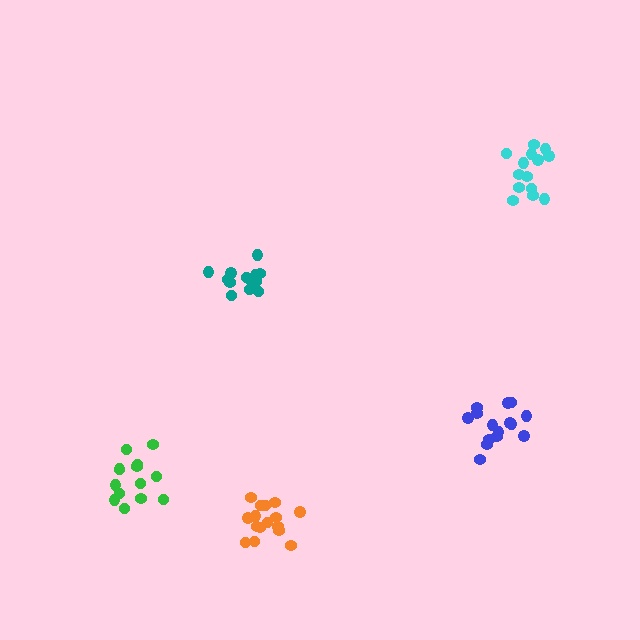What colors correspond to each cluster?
The clusters are colored: teal, cyan, green, blue, orange.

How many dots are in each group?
Group 1: 13 dots, Group 2: 14 dots, Group 3: 14 dots, Group 4: 15 dots, Group 5: 16 dots (72 total).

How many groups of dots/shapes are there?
There are 5 groups.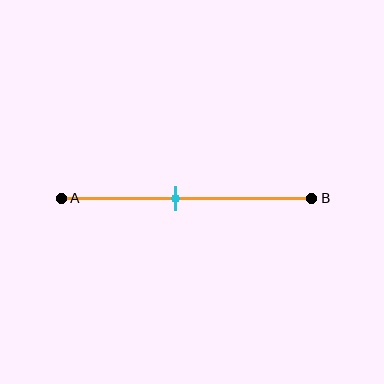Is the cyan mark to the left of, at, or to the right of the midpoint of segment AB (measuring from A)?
The cyan mark is to the left of the midpoint of segment AB.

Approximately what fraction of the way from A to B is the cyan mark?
The cyan mark is approximately 45% of the way from A to B.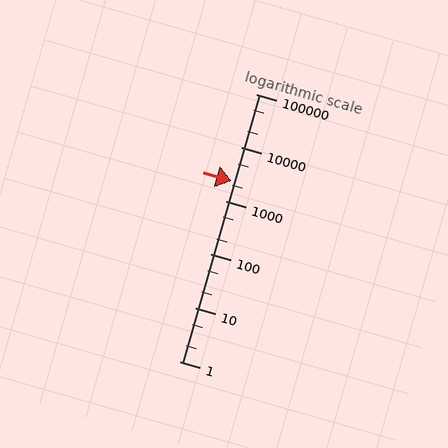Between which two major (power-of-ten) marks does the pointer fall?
The pointer is between 1000 and 10000.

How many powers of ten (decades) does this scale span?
The scale spans 5 decades, from 1 to 100000.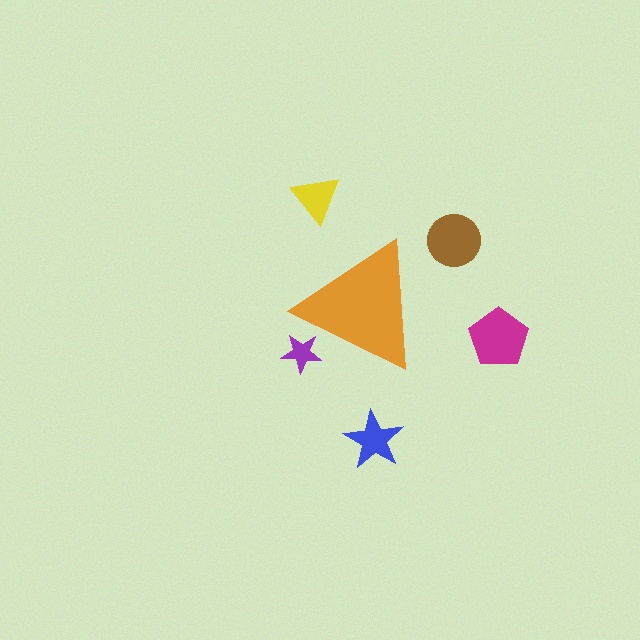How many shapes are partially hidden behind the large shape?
1 shape is partially hidden.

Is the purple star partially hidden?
Yes, the purple star is partially hidden behind the orange triangle.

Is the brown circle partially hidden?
No, the brown circle is fully visible.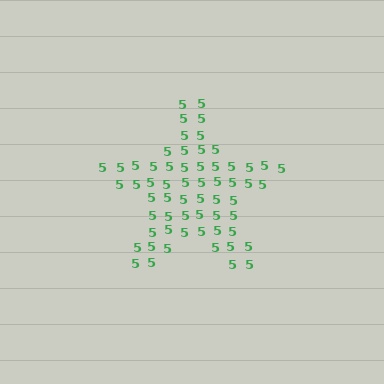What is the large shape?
The large shape is a star.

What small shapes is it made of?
It is made of small digit 5's.